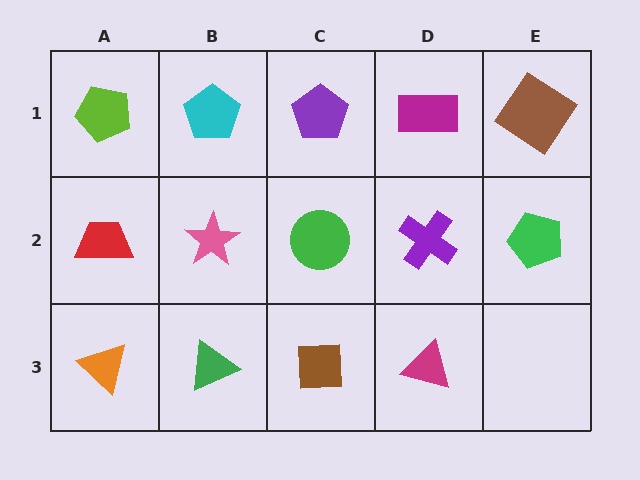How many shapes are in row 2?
5 shapes.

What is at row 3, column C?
A brown square.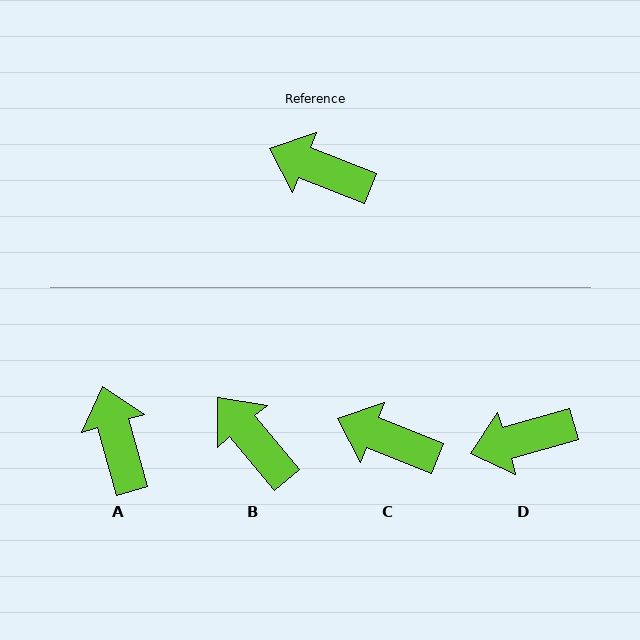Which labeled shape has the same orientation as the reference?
C.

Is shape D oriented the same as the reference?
No, it is off by about 38 degrees.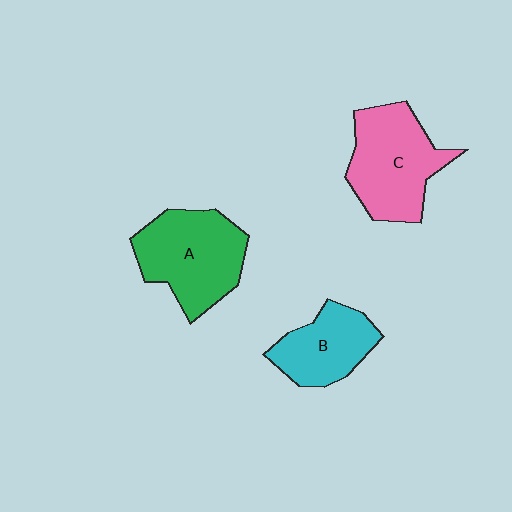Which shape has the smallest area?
Shape B (cyan).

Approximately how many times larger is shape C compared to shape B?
Approximately 1.4 times.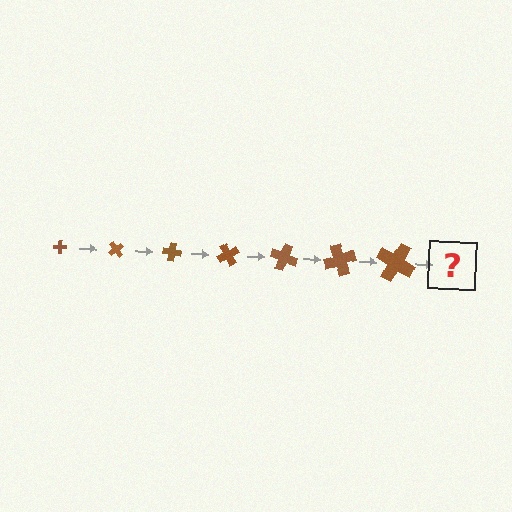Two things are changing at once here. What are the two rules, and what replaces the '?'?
The two rules are that the cross grows larger each step and it rotates 50 degrees each step. The '?' should be a cross, larger than the previous one and rotated 350 degrees from the start.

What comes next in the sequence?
The next element should be a cross, larger than the previous one and rotated 350 degrees from the start.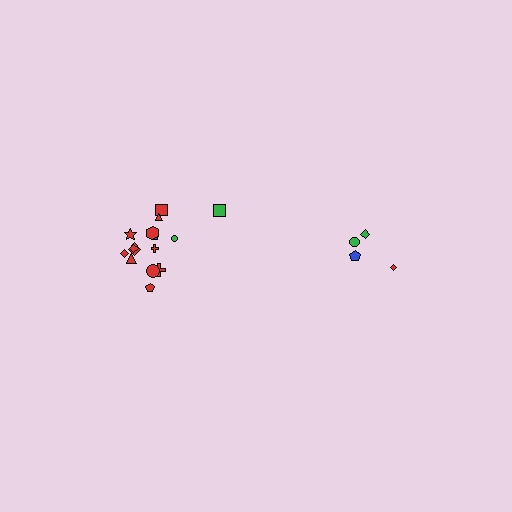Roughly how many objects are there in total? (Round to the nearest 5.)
Roughly 20 objects in total.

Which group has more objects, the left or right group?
The left group.